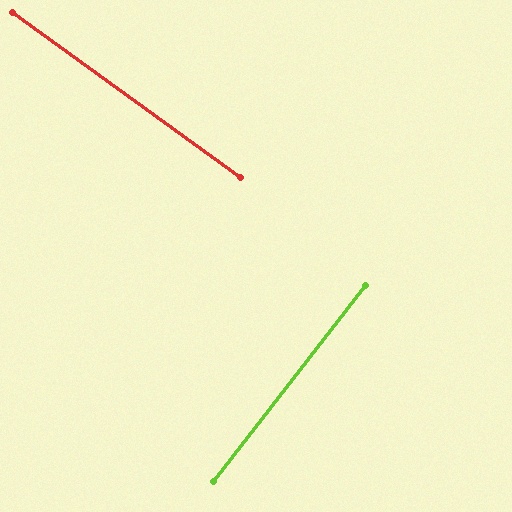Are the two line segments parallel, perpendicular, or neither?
Perpendicular — they meet at approximately 88°.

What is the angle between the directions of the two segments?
Approximately 88 degrees.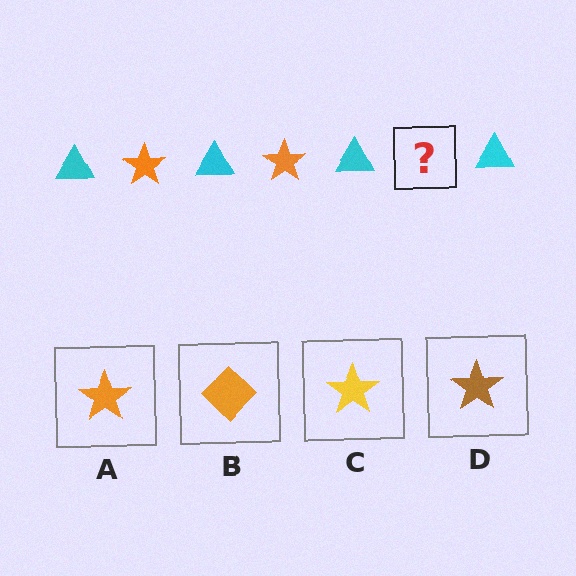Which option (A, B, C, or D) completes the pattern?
A.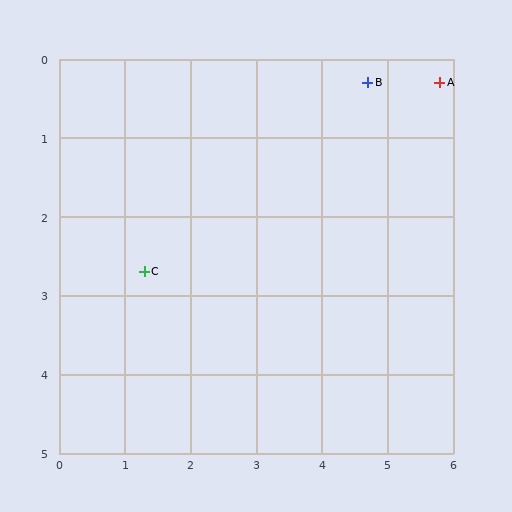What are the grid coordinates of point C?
Point C is at approximately (1.3, 2.7).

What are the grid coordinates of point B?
Point B is at approximately (4.7, 0.3).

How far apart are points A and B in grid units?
Points A and B are about 1.1 grid units apart.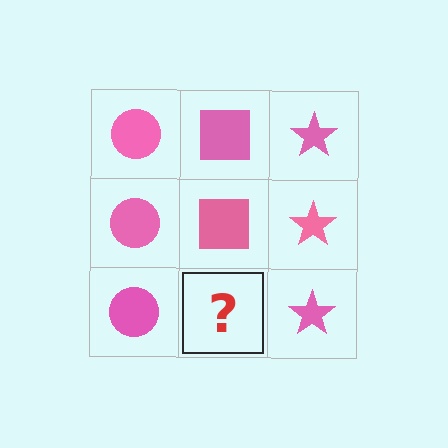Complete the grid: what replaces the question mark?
The question mark should be replaced with a pink square.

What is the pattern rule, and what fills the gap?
The rule is that each column has a consistent shape. The gap should be filled with a pink square.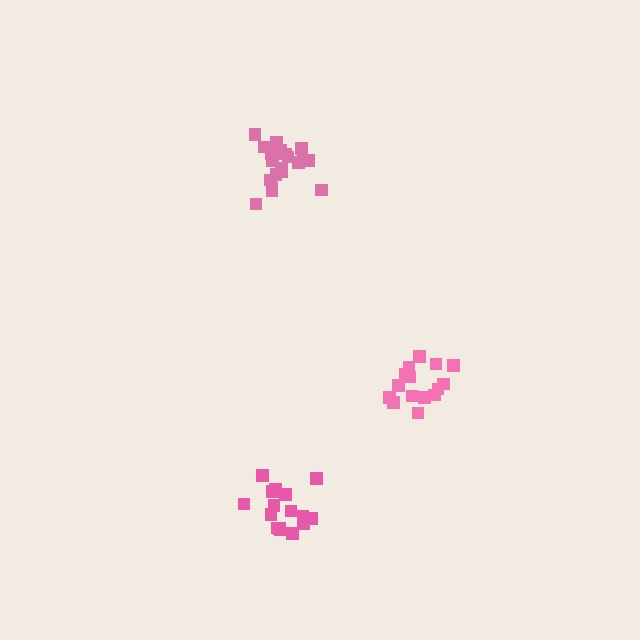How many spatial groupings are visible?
There are 3 spatial groupings.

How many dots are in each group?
Group 1: 20 dots, Group 2: 15 dots, Group 3: 16 dots (51 total).